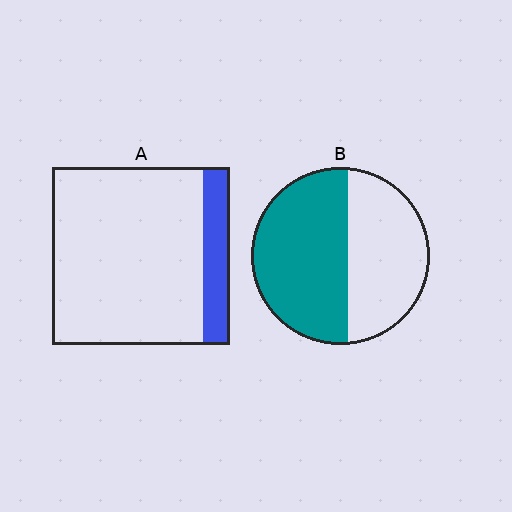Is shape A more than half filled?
No.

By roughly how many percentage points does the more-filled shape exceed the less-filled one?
By roughly 40 percentage points (B over A).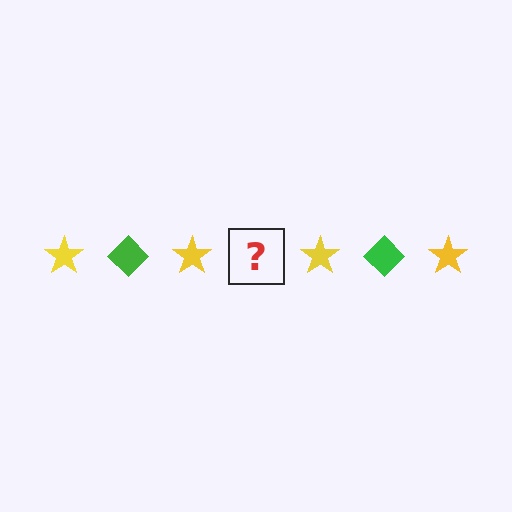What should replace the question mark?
The question mark should be replaced with a green diamond.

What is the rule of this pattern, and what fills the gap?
The rule is that the pattern alternates between yellow star and green diamond. The gap should be filled with a green diamond.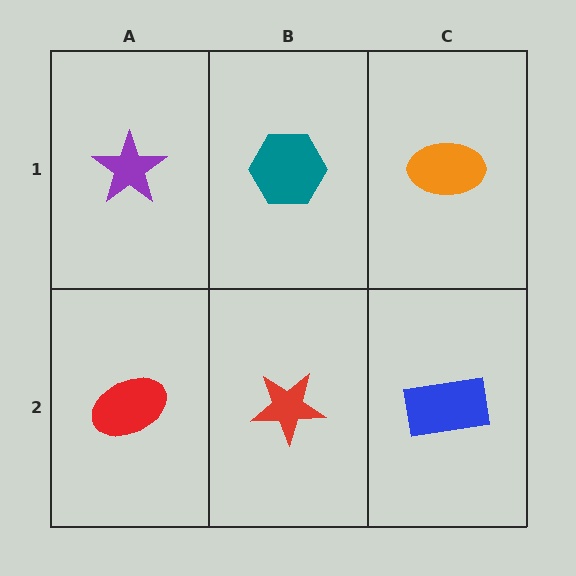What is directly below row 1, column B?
A red star.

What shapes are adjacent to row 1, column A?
A red ellipse (row 2, column A), a teal hexagon (row 1, column B).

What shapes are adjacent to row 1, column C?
A blue rectangle (row 2, column C), a teal hexagon (row 1, column B).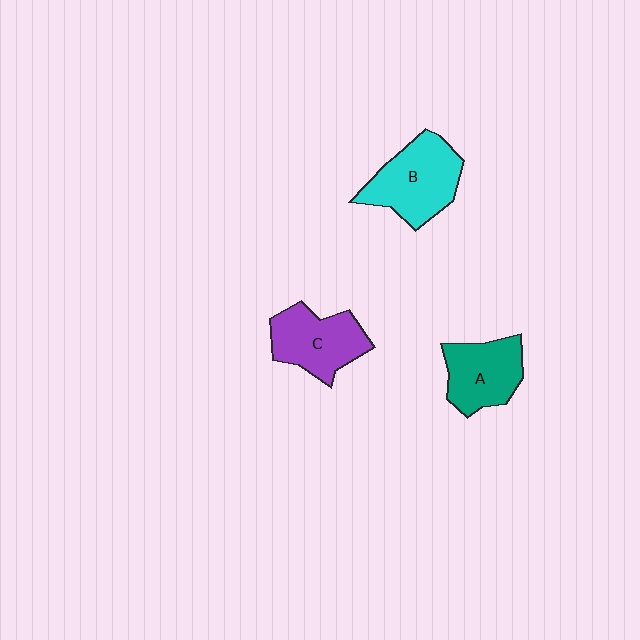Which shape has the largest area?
Shape B (cyan).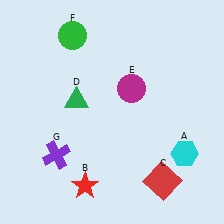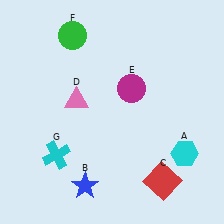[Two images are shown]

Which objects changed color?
B changed from red to blue. D changed from green to pink. G changed from purple to cyan.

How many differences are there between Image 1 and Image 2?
There are 3 differences between the two images.